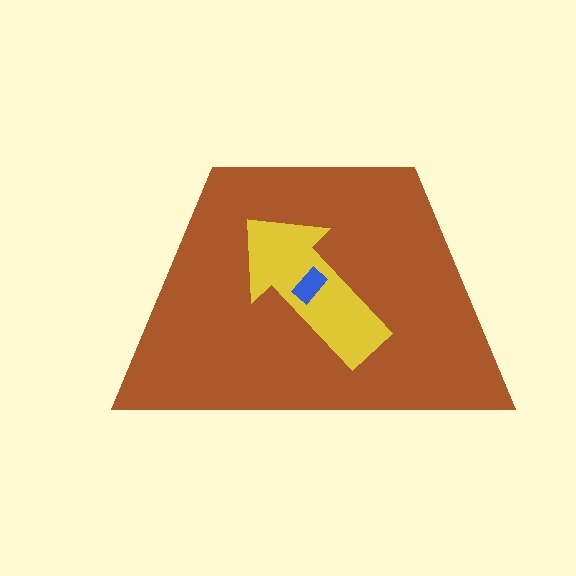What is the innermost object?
The blue rectangle.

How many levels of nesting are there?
3.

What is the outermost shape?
The brown trapezoid.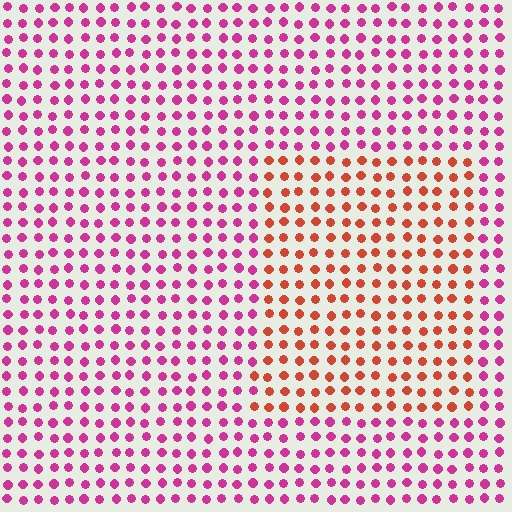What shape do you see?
I see a rectangle.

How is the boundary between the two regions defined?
The boundary is defined purely by a slight shift in hue (about 47 degrees). Spacing, size, and orientation are identical on both sides.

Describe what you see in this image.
The image is filled with small magenta elements in a uniform arrangement. A rectangle-shaped region is visible where the elements are tinted to a slightly different hue, forming a subtle color boundary.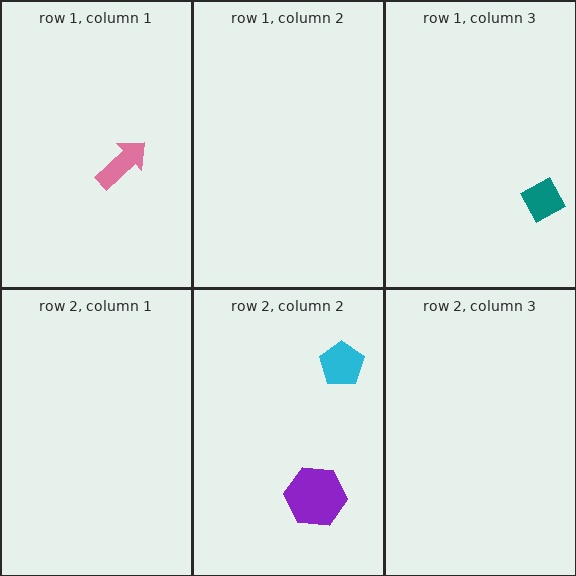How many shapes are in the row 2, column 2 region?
2.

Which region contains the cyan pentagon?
The row 2, column 2 region.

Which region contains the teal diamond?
The row 1, column 3 region.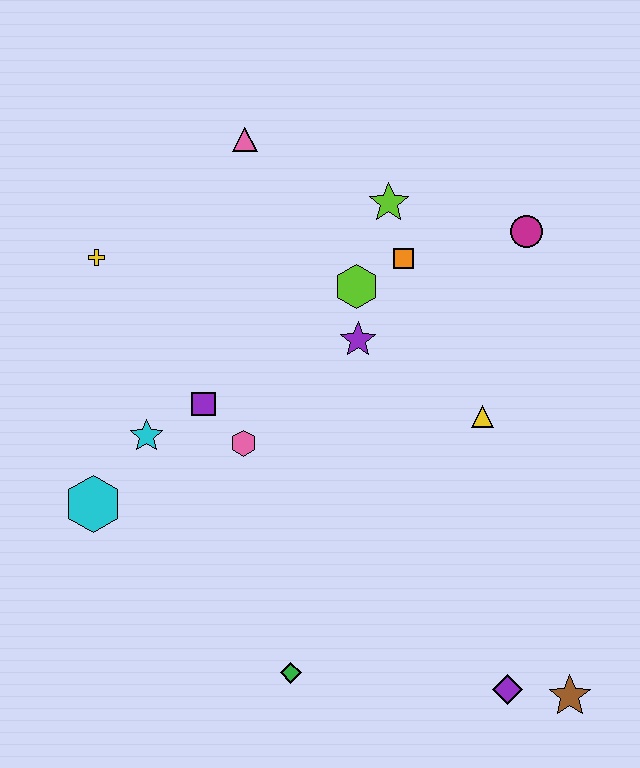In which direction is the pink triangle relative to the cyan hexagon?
The pink triangle is above the cyan hexagon.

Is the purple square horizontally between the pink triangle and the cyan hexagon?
Yes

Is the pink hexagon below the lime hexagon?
Yes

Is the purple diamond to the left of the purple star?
No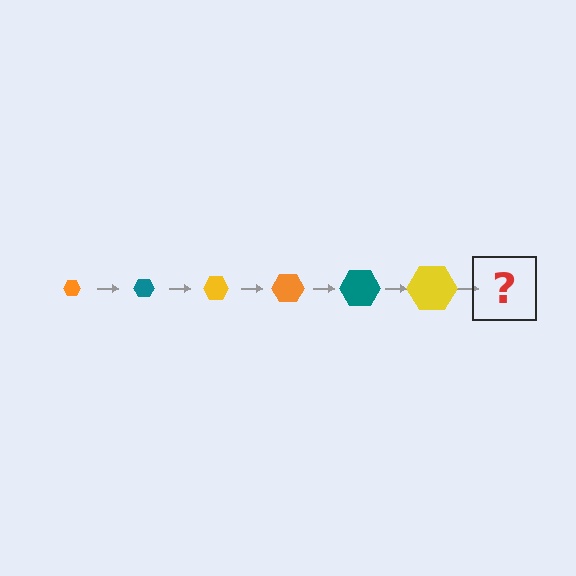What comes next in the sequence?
The next element should be an orange hexagon, larger than the previous one.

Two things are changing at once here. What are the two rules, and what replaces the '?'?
The two rules are that the hexagon grows larger each step and the color cycles through orange, teal, and yellow. The '?' should be an orange hexagon, larger than the previous one.